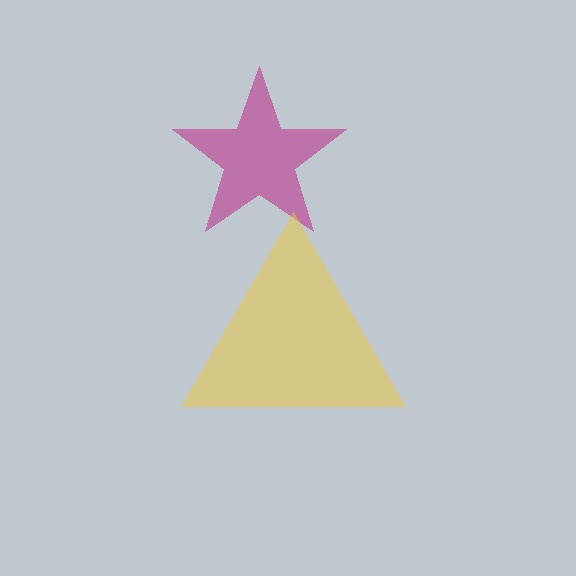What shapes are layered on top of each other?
The layered shapes are: a magenta star, a yellow triangle.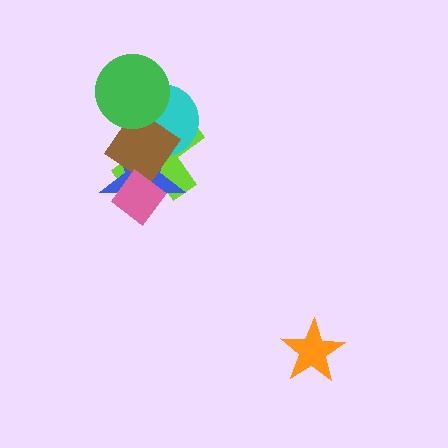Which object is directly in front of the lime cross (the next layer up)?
The cyan circle is directly in front of the lime cross.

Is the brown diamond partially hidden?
Yes, it is partially covered by another shape.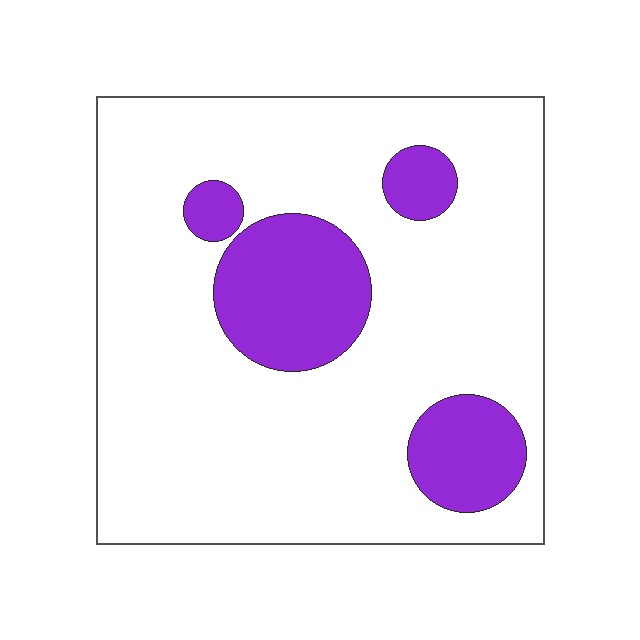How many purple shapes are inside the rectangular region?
4.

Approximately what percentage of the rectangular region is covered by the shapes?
Approximately 20%.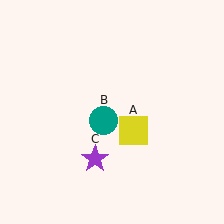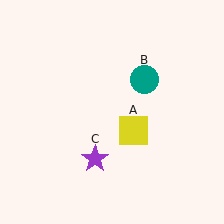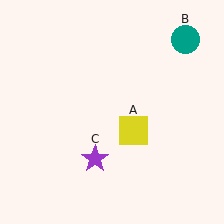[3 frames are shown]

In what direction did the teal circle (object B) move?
The teal circle (object B) moved up and to the right.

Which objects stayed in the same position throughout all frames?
Yellow square (object A) and purple star (object C) remained stationary.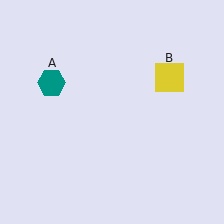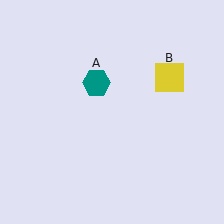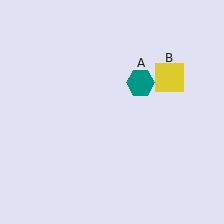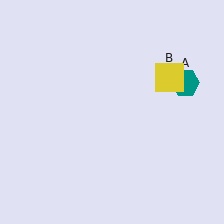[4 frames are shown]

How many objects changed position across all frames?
1 object changed position: teal hexagon (object A).